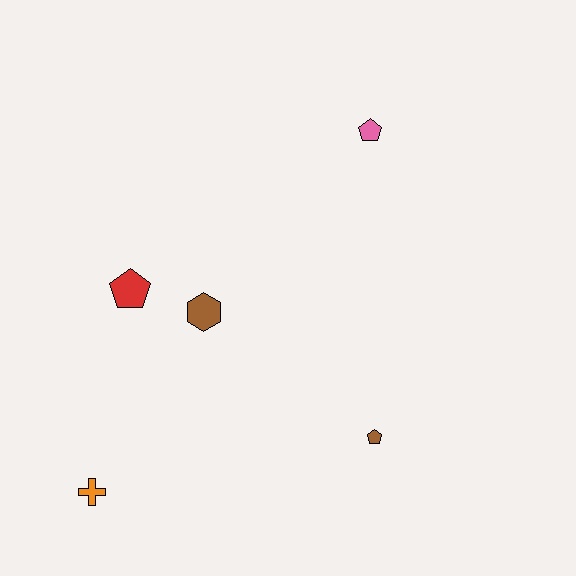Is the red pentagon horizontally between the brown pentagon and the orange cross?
Yes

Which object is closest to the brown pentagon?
The brown hexagon is closest to the brown pentagon.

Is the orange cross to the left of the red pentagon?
Yes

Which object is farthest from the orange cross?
The pink pentagon is farthest from the orange cross.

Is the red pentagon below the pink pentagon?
Yes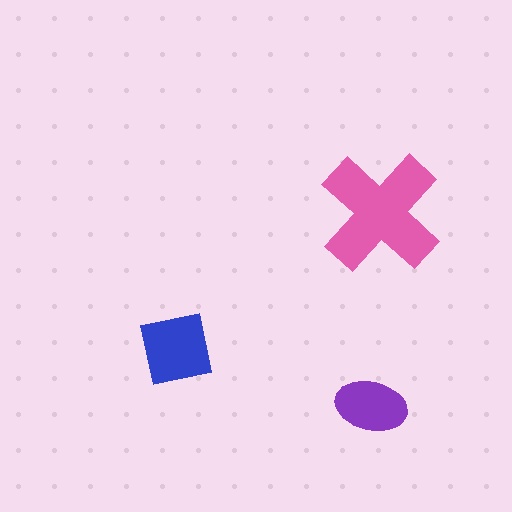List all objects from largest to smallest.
The pink cross, the blue square, the purple ellipse.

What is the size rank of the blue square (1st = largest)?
2nd.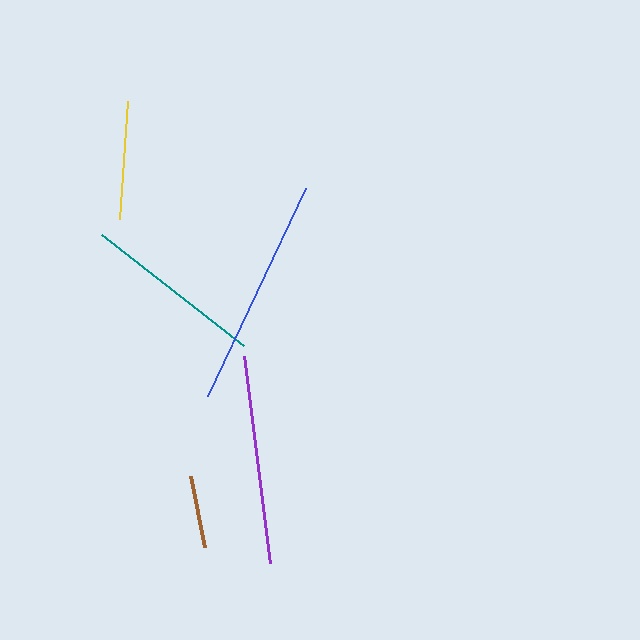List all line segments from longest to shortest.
From longest to shortest: blue, purple, teal, yellow, brown.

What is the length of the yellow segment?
The yellow segment is approximately 118 pixels long.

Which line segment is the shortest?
The brown line is the shortest at approximately 72 pixels.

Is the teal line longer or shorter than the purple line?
The purple line is longer than the teal line.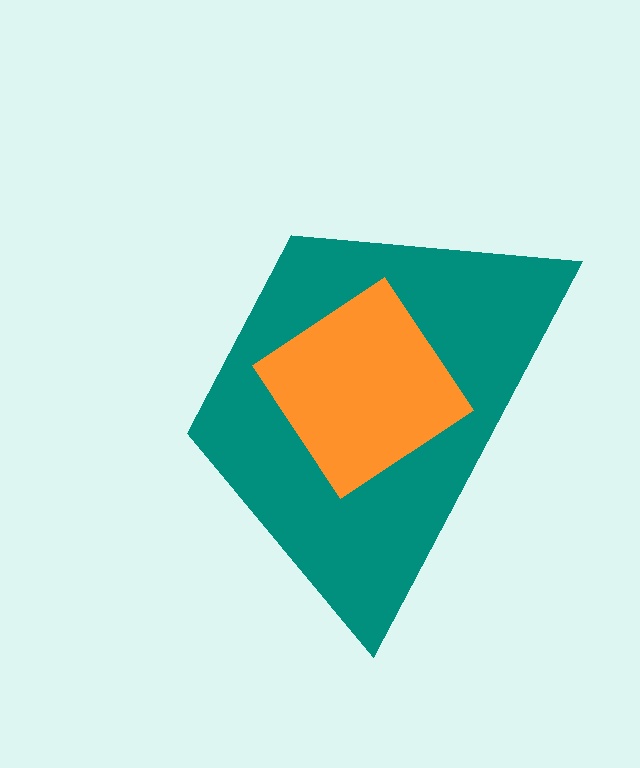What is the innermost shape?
The orange diamond.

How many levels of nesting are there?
2.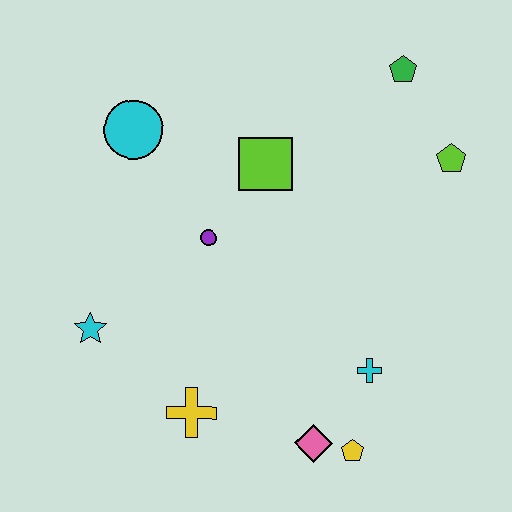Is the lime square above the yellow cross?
Yes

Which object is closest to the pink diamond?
The yellow pentagon is closest to the pink diamond.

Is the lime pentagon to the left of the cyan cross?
No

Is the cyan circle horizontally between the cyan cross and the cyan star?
Yes